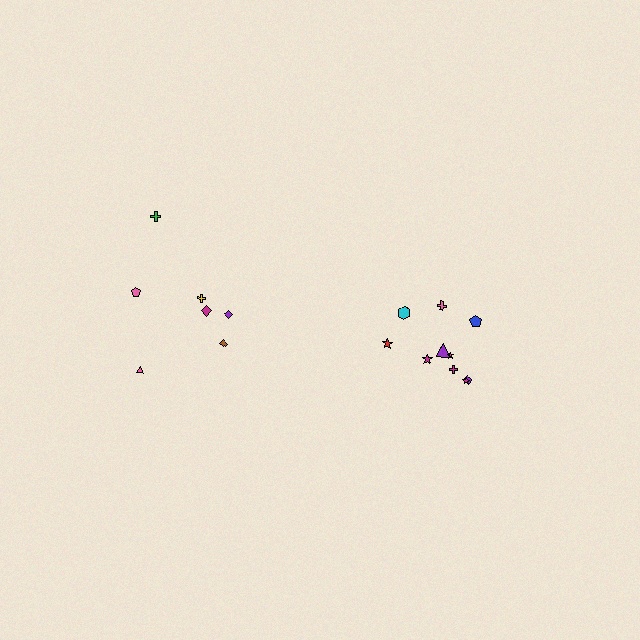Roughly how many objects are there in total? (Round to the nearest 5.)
Roughly 15 objects in total.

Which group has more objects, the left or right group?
The right group.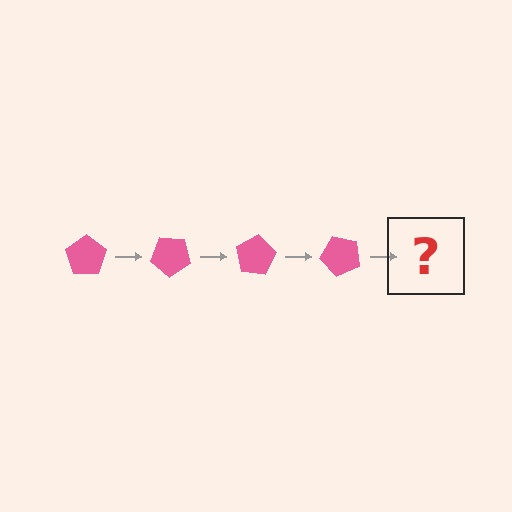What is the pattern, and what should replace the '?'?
The pattern is that the pentagon rotates 40 degrees each step. The '?' should be a pink pentagon rotated 160 degrees.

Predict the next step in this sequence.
The next step is a pink pentagon rotated 160 degrees.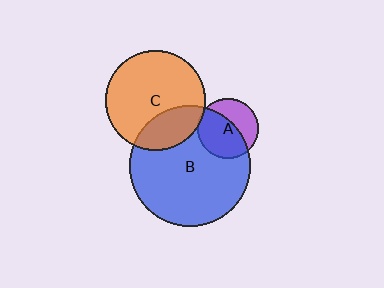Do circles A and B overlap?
Yes.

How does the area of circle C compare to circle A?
Approximately 2.7 times.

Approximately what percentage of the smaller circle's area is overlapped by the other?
Approximately 60%.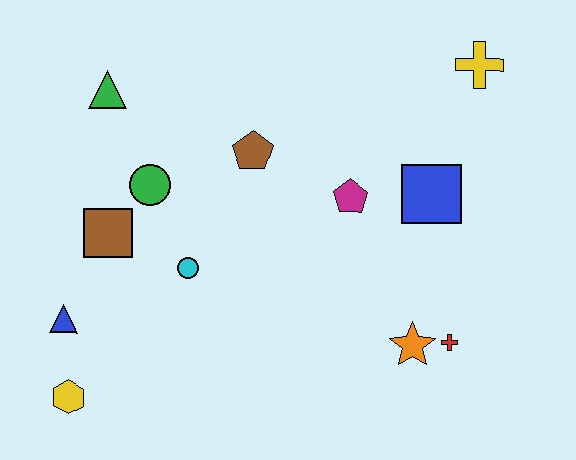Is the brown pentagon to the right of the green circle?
Yes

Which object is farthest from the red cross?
The green triangle is farthest from the red cross.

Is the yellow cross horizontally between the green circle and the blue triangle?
No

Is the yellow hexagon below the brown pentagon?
Yes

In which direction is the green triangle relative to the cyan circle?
The green triangle is above the cyan circle.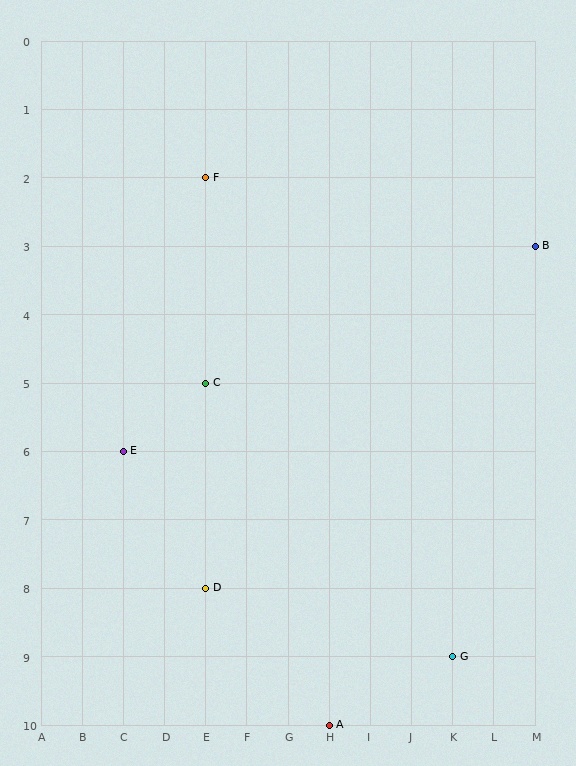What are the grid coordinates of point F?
Point F is at grid coordinates (E, 2).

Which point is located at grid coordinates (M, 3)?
Point B is at (M, 3).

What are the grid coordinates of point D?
Point D is at grid coordinates (E, 8).